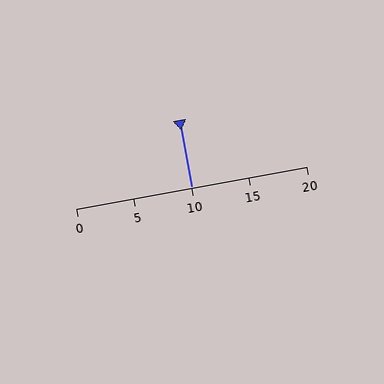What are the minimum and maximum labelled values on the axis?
The axis runs from 0 to 20.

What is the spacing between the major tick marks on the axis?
The major ticks are spaced 5 apart.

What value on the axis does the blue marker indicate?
The marker indicates approximately 10.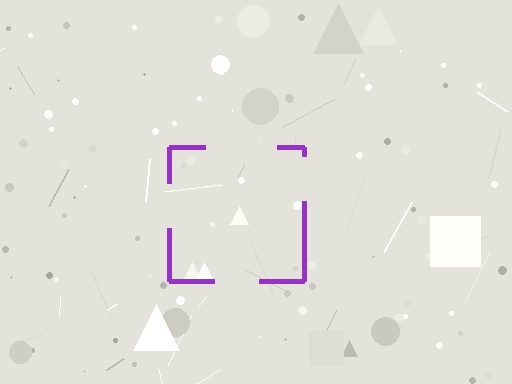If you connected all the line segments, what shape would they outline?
They would outline a square.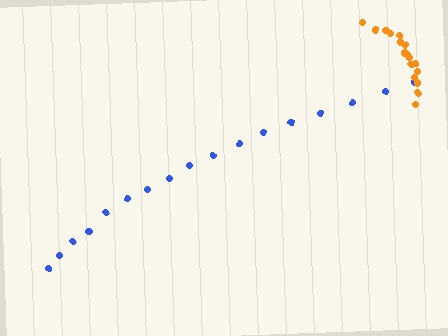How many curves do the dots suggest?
There are 2 distinct paths.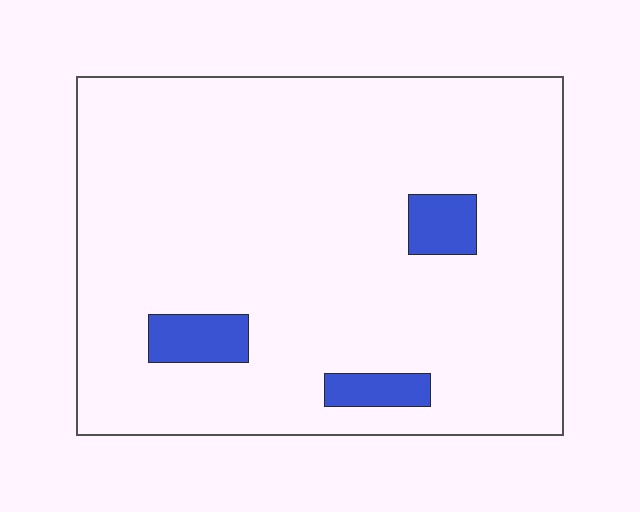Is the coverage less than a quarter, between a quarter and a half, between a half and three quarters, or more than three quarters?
Less than a quarter.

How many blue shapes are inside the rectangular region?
3.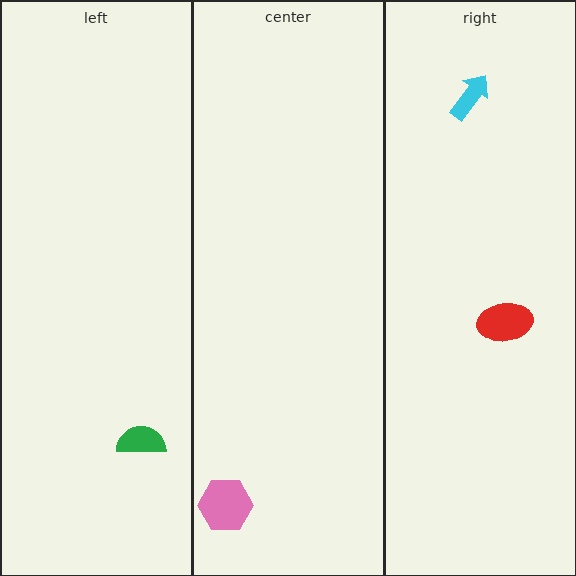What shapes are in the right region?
The red ellipse, the cyan arrow.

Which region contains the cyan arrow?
The right region.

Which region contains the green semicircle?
The left region.